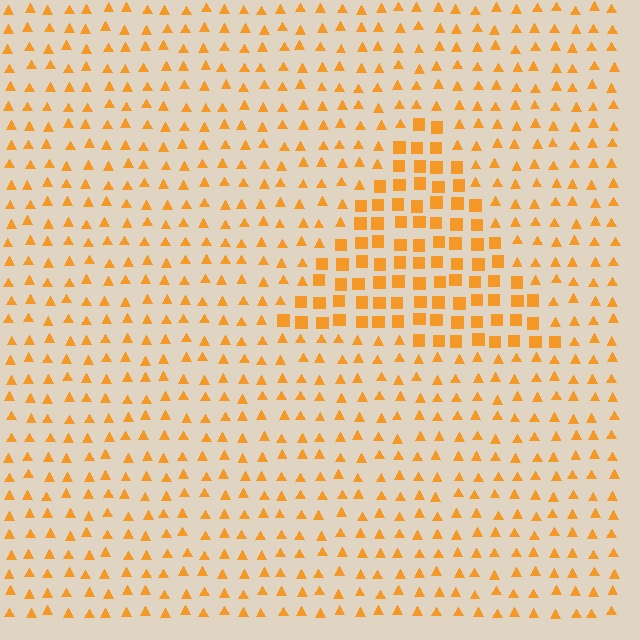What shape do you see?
I see a triangle.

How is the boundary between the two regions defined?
The boundary is defined by a change in element shape: squares inside vs. triangles outside. All elements share the same color and spacing.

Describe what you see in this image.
The image is filled with small orange elements arranged in a uniform grid. A triangle-shaped region contains squares, while the surrounding area contains triangles. The boundary is defined purely by the change in element shape.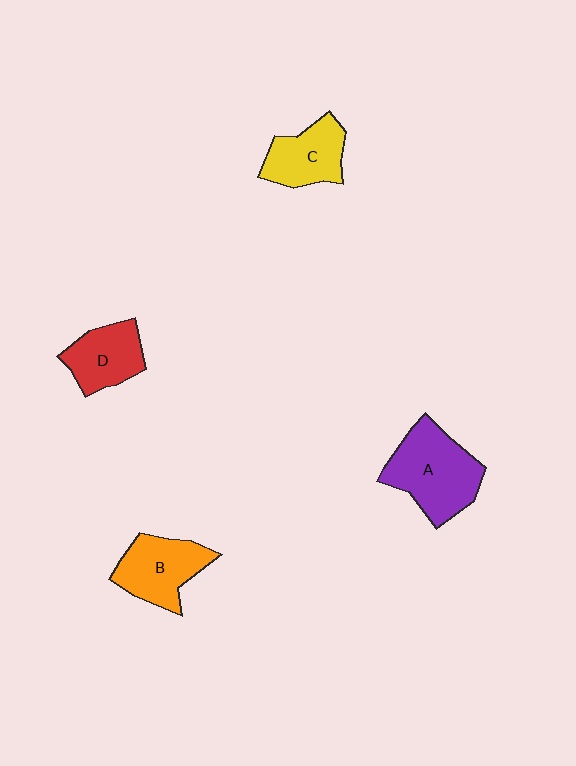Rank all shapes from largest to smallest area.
From largest to smallest: A (purple), B (orange), C (yellow), D (red).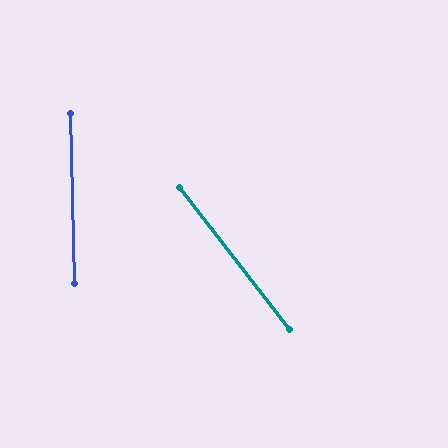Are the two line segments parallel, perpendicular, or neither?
Neither parallel nor perpendicular — they differ by about 36°.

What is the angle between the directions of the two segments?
Approximately 36 degrees.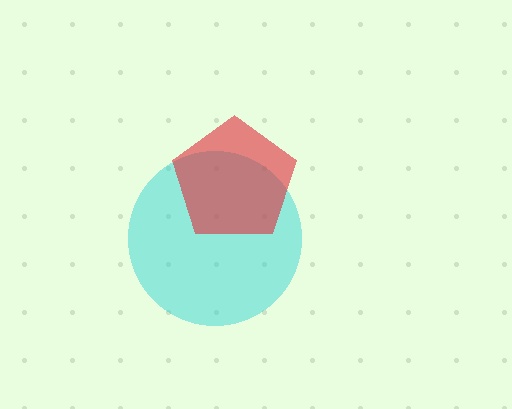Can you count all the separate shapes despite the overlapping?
Yes, there are 2 separate shapes.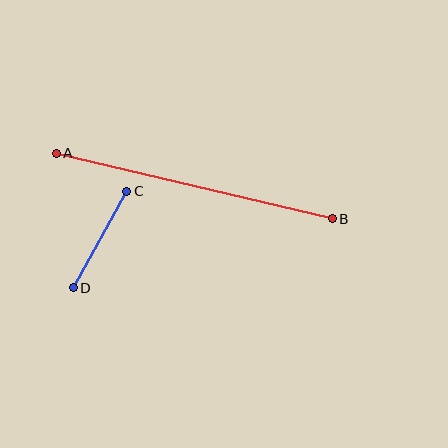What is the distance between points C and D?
The distance is approximately 111 pixels.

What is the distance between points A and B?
The distance is approximately 284 pixels.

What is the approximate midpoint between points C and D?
The midpoint is at approximately (100, 239) pixels.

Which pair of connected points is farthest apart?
Points A and B are farthest apart.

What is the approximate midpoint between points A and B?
The midpoint is at approximately (194, 186) pixels.